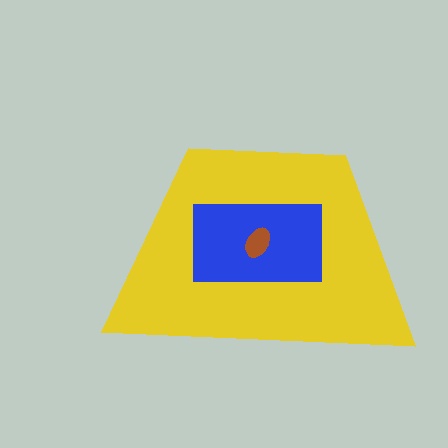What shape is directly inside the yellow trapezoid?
The blue rectangle.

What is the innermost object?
The brown ellipse.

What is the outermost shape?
The yellow trapezoid.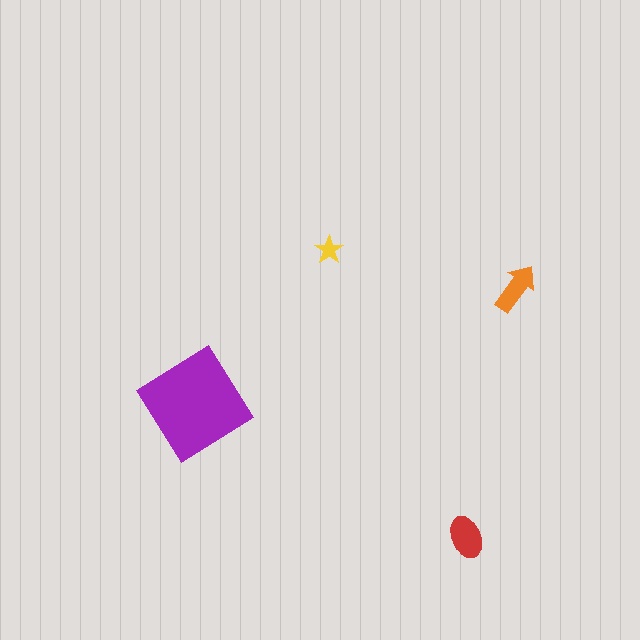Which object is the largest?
The purple diamond.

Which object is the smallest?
The yellow star.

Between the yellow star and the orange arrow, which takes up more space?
The orange arrow.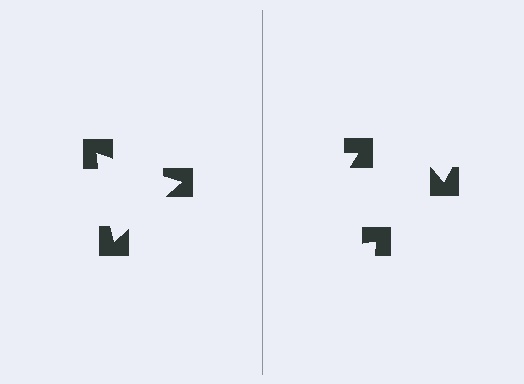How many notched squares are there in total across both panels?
6 — 3 on each side.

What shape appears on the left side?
An illusory triangle.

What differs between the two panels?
The notched squares are positioned identically on both sides; only the wedge orientations differ. On the left they align to a triangle; on the right they are misaligned.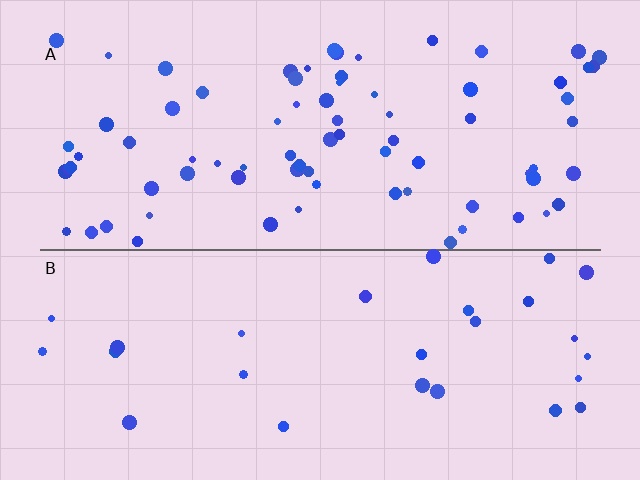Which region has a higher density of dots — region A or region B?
A (the top).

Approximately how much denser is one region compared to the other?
Approximately 2.8× — region A over region B.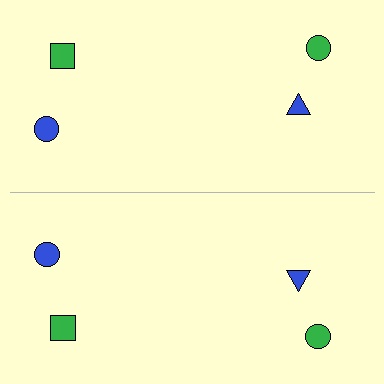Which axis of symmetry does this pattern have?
The pattern has a horizontal axis of symmetry running through the center of the image.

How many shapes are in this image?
There are 8 shapes in this image.